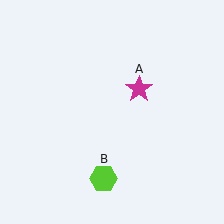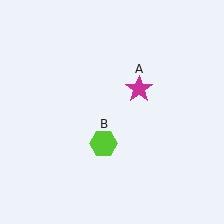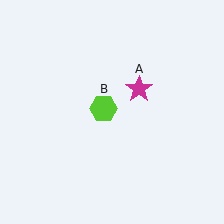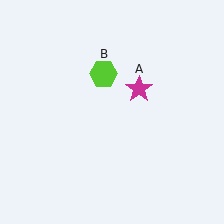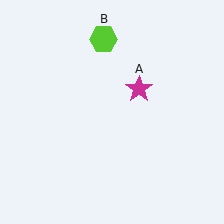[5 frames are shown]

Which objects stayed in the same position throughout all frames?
Magenta star (object A) remained stationary.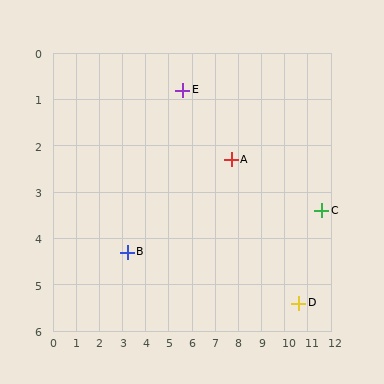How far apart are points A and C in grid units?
Points A and C are about 4.1 grid units apart.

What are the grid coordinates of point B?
Point B is at approximately (3.2, 4.3).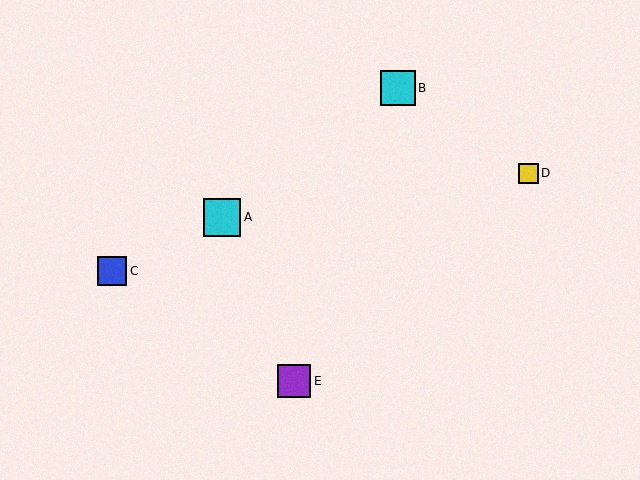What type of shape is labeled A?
Shape A is a cyan square.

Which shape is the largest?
The cyan square (labeled A) is the largest.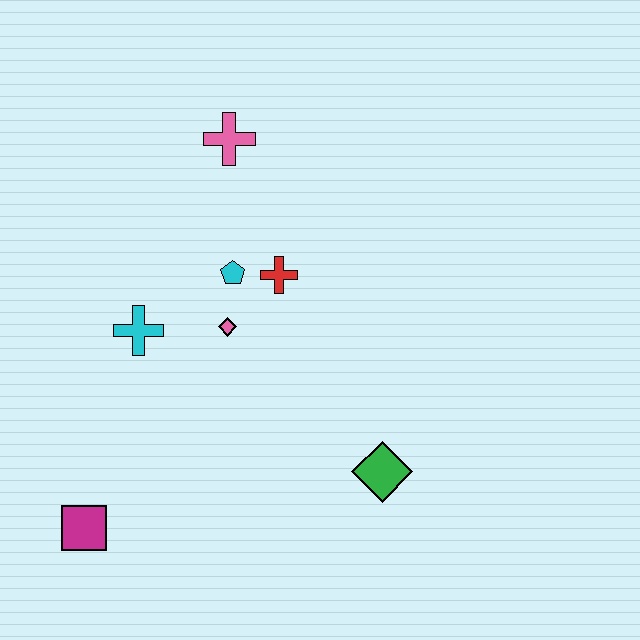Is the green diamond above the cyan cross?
No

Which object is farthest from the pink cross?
The magenta square is farthest from the pink cross.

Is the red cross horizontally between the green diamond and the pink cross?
Yes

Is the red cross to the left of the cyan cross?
No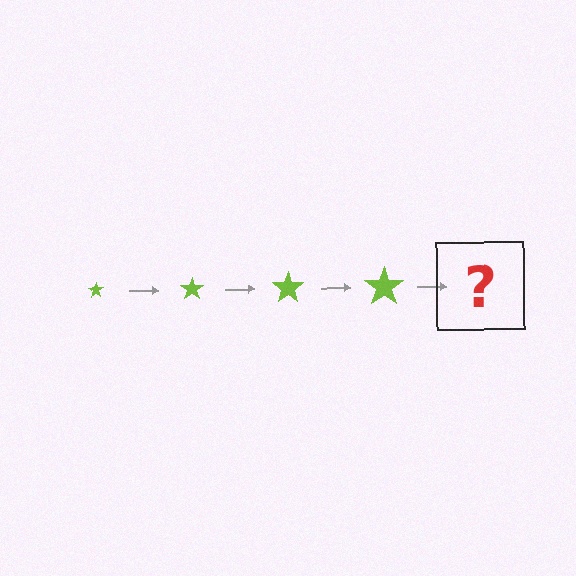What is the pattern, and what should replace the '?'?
The pattern is that the star gets progressively larger each step. The '?' should be a lime star, larger than the previous one.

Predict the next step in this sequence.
The next step is a lime star, larger than the previous one.